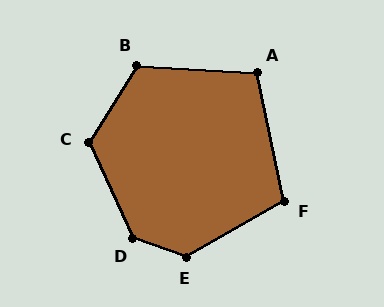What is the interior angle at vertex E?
Approximately 131 degrees (obtuse).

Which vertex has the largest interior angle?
D, at approximately 134 degrees.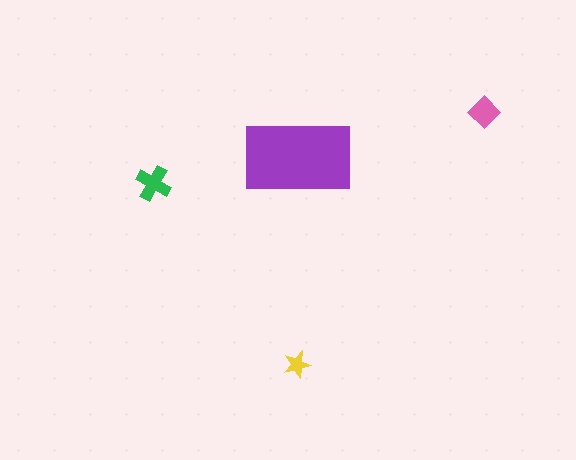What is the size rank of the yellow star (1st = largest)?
4th.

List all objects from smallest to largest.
The yellow star, the pink diamond, the green cross, the purple rectangle.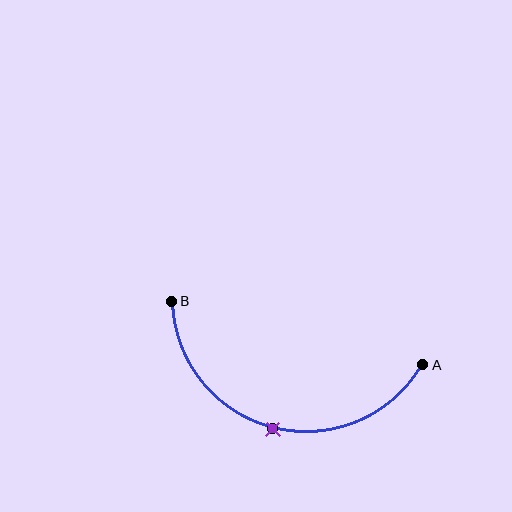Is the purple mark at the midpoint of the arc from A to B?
Yes. The purple mark lies on the arc at equal arc-length from both A and B — it is the arc midpoint.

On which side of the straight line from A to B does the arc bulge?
The arc bulges below the straight line connecting A and B.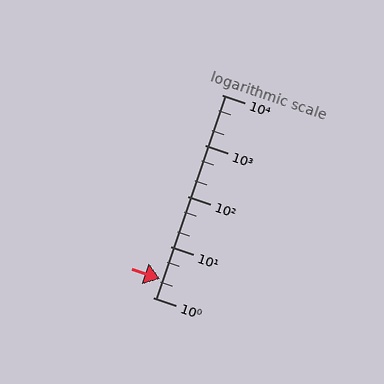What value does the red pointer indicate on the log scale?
The pointer indicates approximately 2.3.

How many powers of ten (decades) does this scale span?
The scale spans 4 decades, from 1 to 10000.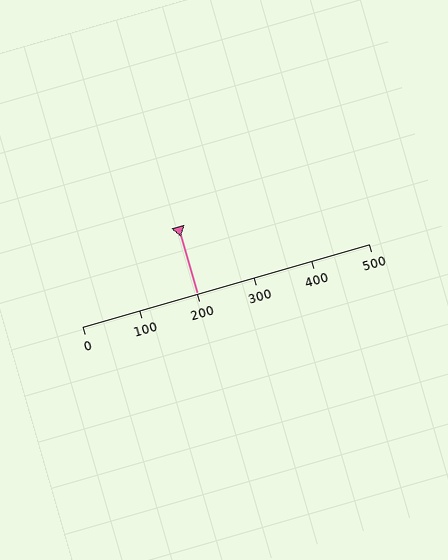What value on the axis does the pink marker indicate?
The marker indicates approximately 200.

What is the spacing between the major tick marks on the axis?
The major ticks are spaced 100 apart.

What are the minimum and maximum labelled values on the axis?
The axis runs from 0 to 500.